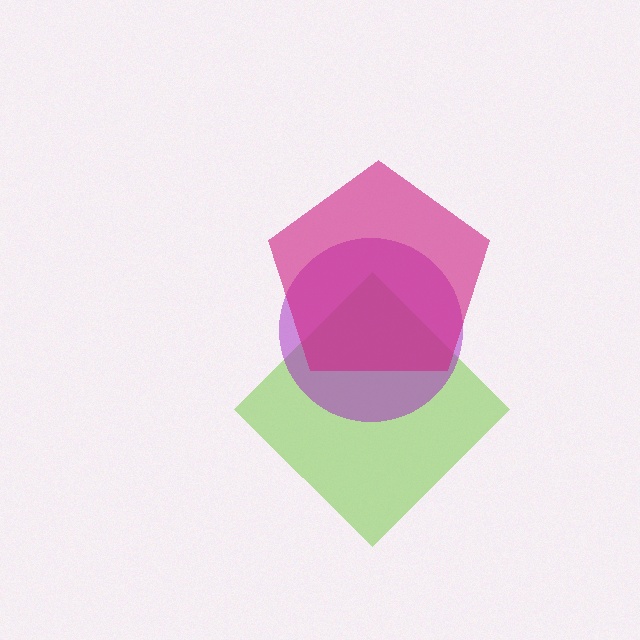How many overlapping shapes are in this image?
There are 3 overlapping shapes in the image.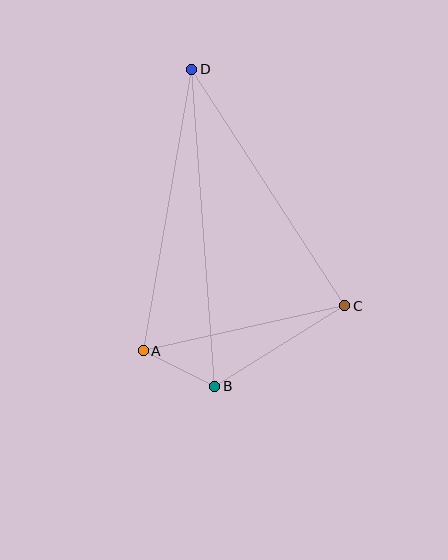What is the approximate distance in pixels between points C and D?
The distance between C and D is approximately 282 pixels.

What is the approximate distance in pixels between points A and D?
The distance between A and D is approximately 286 pixels.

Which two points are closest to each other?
Points A and B are closest to each other.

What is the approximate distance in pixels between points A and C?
The distance between A and C is approximately 207 pixels.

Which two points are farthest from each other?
Points B and D are farthest from each other.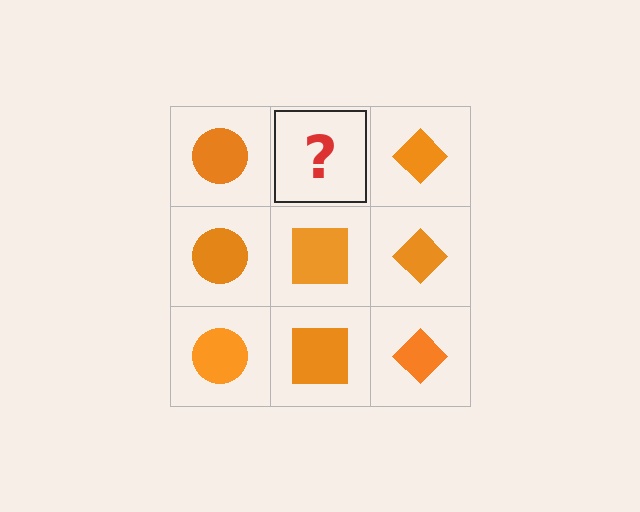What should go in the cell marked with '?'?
The missing cell should contain an orange square.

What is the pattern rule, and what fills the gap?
The rule is that each column has a consistent shape. The gap should be filled with an orange square.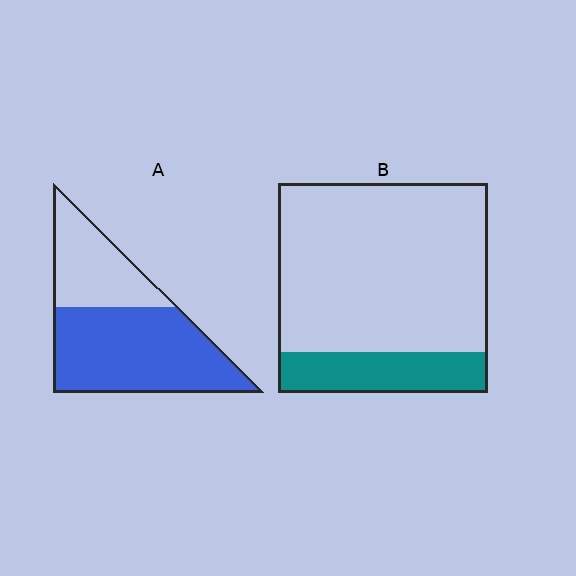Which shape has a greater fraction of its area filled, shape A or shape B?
Shape A.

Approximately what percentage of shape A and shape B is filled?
A is approximately 65% and B is approximately 20%.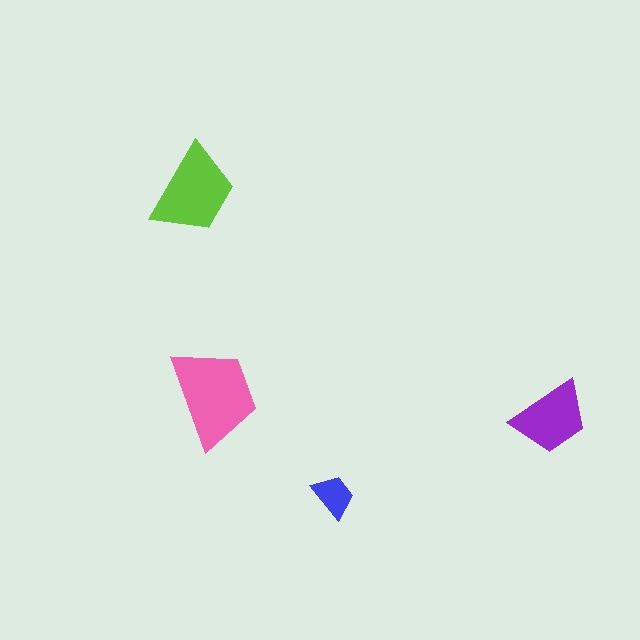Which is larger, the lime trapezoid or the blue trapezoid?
The lime one.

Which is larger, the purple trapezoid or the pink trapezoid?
The pink one.